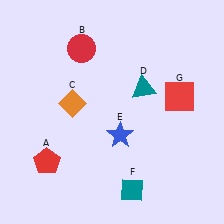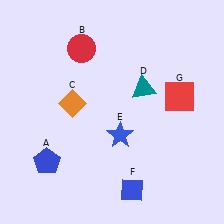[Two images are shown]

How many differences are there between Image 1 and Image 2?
There are 2 differences between the two images.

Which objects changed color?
A changed from red to blue. F changed from teal to blue.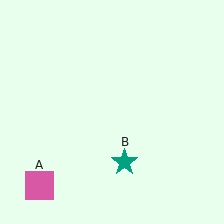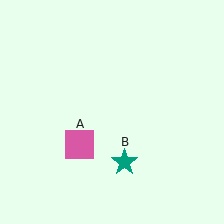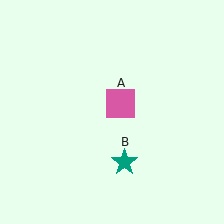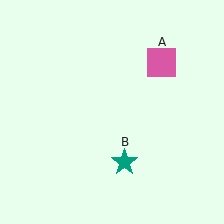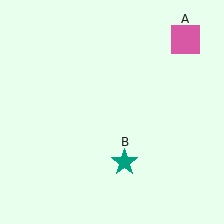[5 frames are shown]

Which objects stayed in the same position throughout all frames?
Teal star (object B) remained stationary.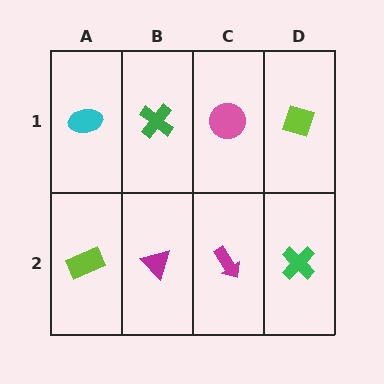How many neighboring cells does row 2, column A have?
2.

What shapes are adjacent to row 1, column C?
A magenta arrow (row 2, column C), a green cross (row 1, column B), a lime diamond (row 1, column D).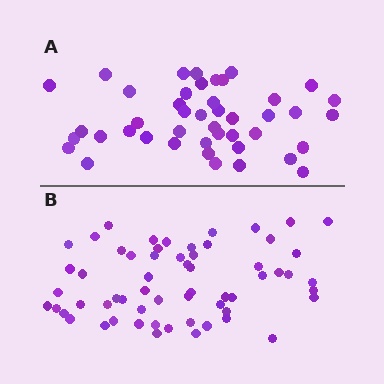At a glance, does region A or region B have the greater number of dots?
Region B (the bottom region) has more dots.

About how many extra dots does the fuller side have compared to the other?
Region B has approximately 15 more dots than region A.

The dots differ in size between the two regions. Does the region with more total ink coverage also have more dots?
No. Region A has more total ink coverage because its dots are larger, but region B actually contains more individual dots. Total area can be misleading — the number of items is what matters here.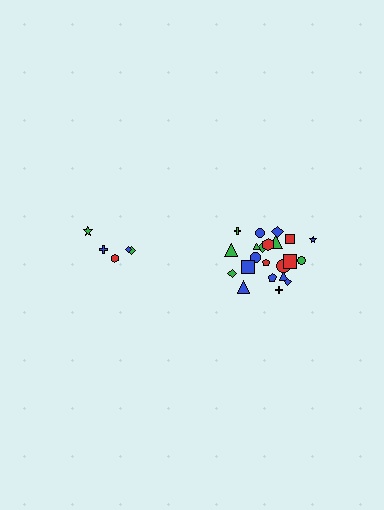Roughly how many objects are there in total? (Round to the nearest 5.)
Roughly 25 objects in total.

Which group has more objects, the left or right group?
The right group.